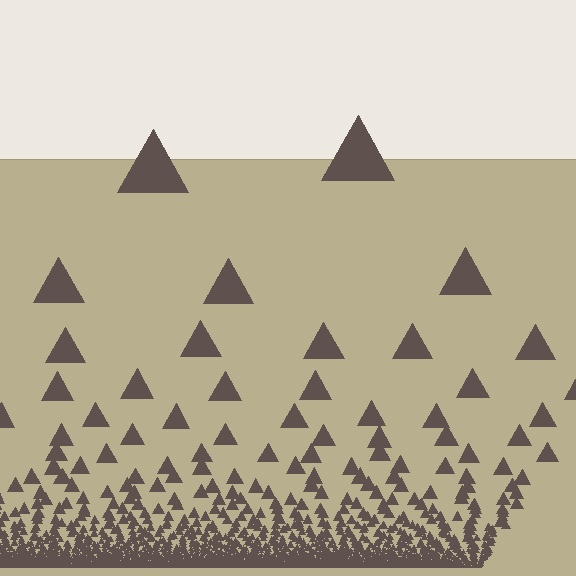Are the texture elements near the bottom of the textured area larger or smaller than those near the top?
Smaller. The gradient is inverted — elements near the bottom are smaller and denser.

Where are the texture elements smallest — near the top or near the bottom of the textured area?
Near the bottom.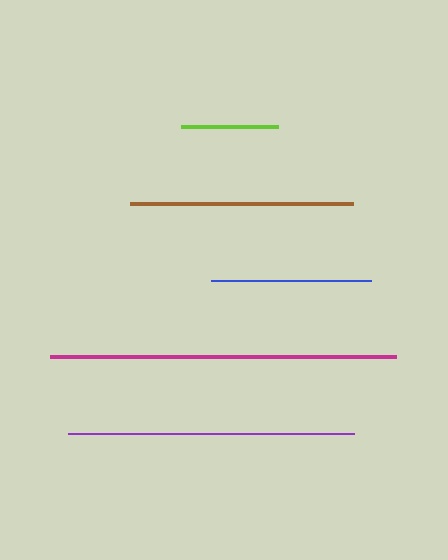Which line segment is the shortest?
The lime line is the shortest at approximately 98 pixels.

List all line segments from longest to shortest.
From longest to shortest: magenta, purple, brown, blue, lime.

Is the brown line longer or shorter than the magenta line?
The magenta line is longer than the brown line.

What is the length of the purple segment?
The purple segment is approximately 287 pixels long.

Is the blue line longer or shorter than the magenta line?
The magenta line is longer than the blue line.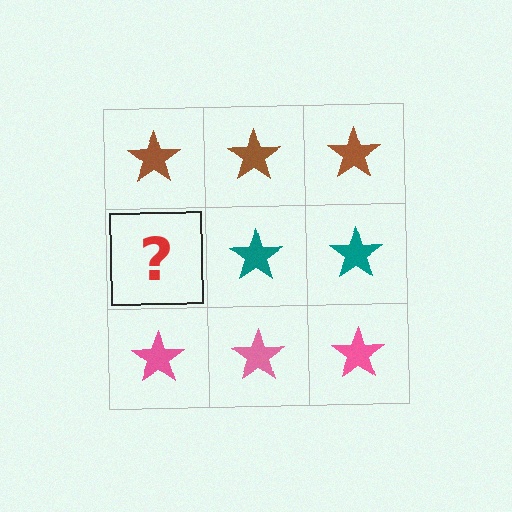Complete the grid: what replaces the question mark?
The question mark should be replaced with a teal star.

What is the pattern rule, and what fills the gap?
The rule is that each row has a consistent color. The gap should be filled with a teal star.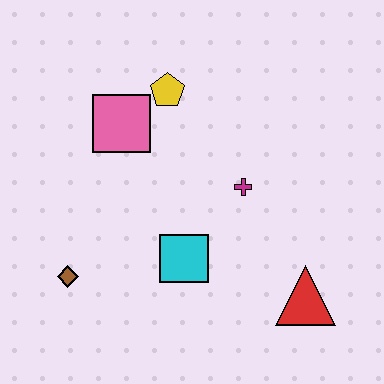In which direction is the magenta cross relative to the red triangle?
The magenta cross is above the red triangle.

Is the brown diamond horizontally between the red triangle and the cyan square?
No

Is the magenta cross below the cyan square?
No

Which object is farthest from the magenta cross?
The brown diamond is farthest from the magenta cross.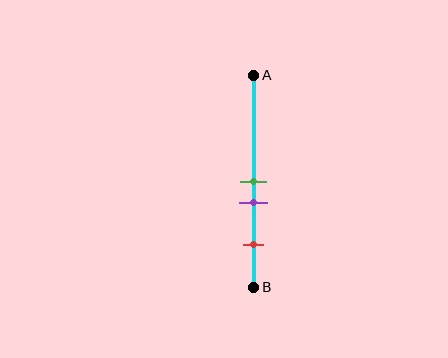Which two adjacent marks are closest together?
The green and purple marks are the closest adjacent pair.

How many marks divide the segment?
There are 3 marks dividing the segment.